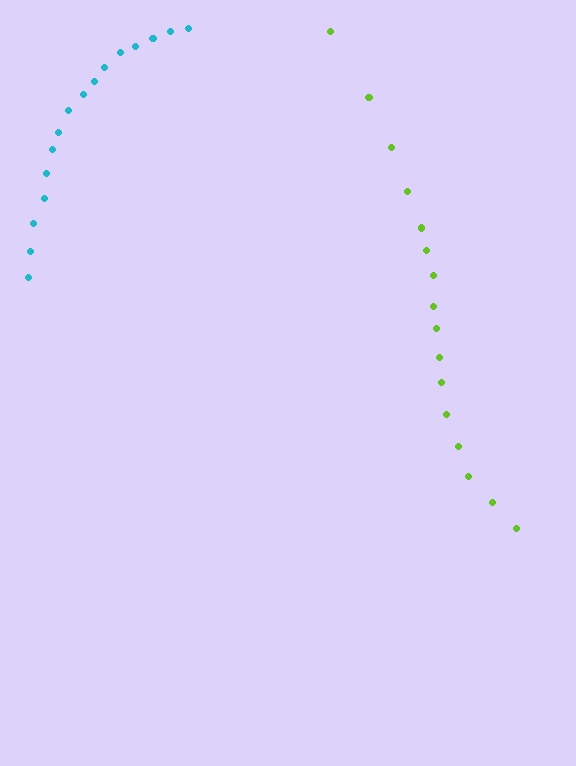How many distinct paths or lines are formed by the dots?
There are 2 distinct paths.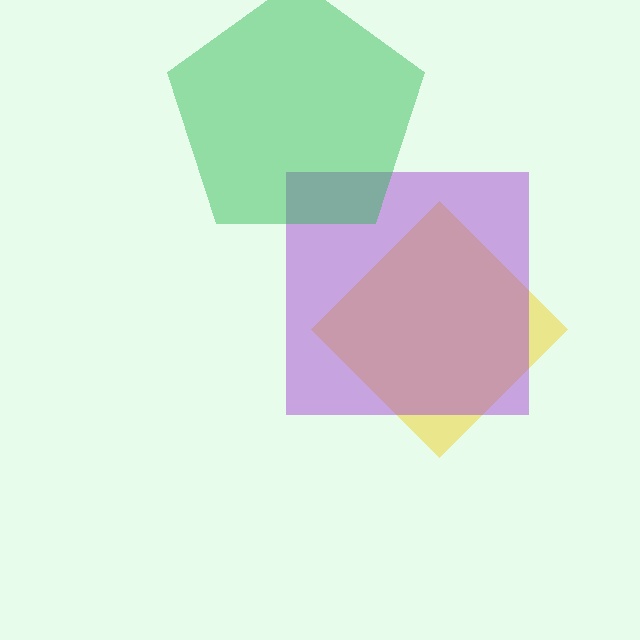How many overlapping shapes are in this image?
There are 3 overlapping shapes in the image.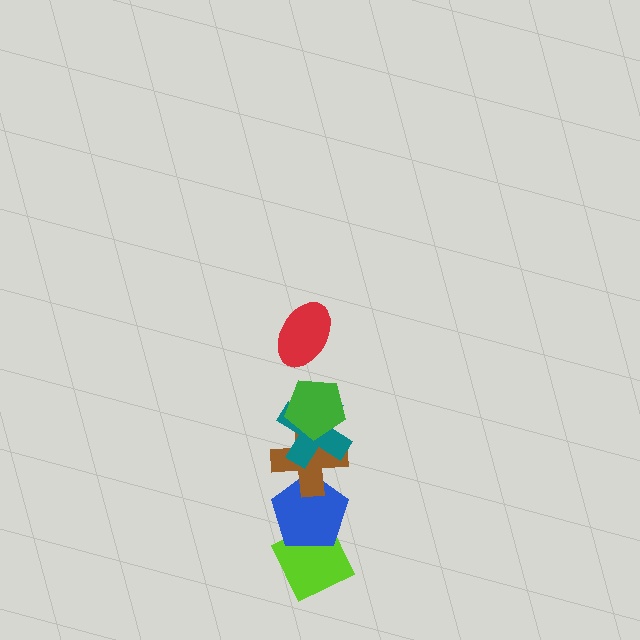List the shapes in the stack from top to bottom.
From top to bottom: the red ellipse, the green pentagon, the teal cross, the brown cross, the blue pentagon, the lime diamond.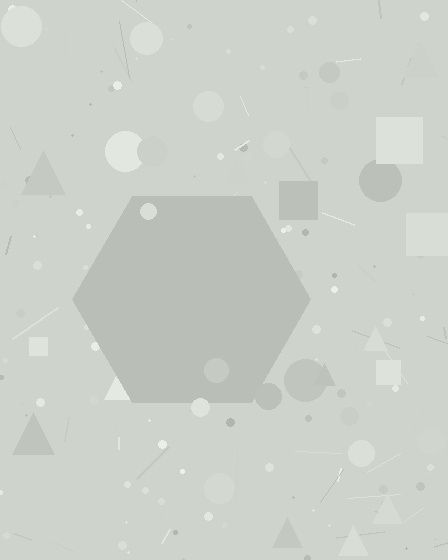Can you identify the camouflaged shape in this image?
The camouflaged shape is a hexagon.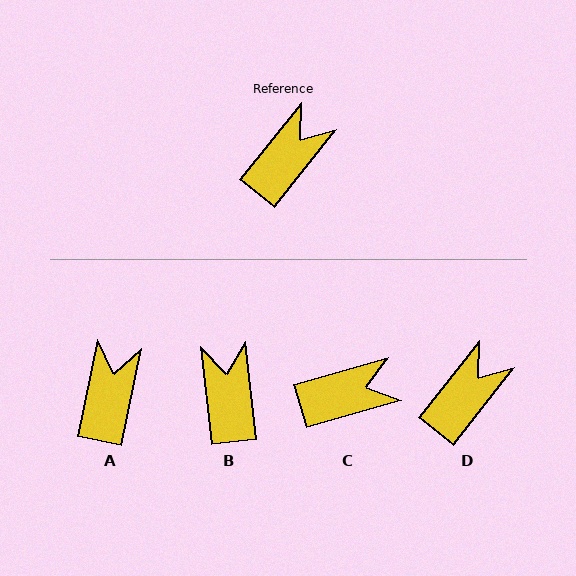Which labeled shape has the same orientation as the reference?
D.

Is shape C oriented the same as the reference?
No, it is off by about 36 degrees.